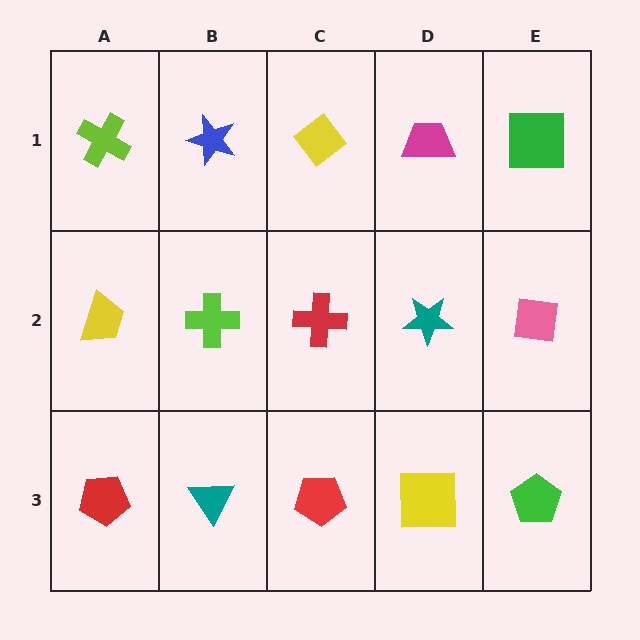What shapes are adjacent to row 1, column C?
A red cross (row 2, column C), a blue star (row 1, column B), a magenta trapezoid (row 1, column D).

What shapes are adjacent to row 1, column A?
A yellow trapezoid (row 2, column A), a blue star (row 1, column B).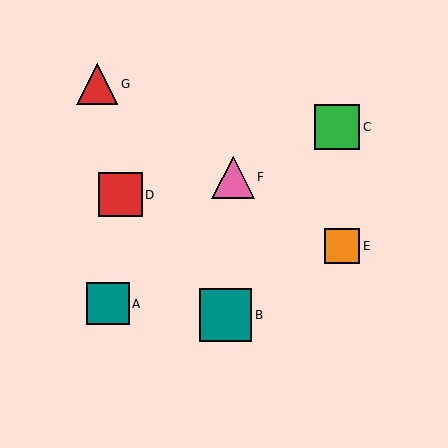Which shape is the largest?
The teal square (labeled B) is the largest.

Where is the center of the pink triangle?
The center of the pink triangle is at (233, 177).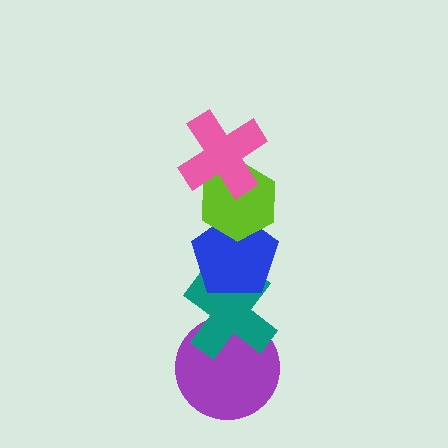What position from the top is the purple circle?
The purple circle is 5th from the top.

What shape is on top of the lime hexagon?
The pink cross is on top of the lime hexagon.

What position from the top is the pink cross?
The pink cross is 1st from the top.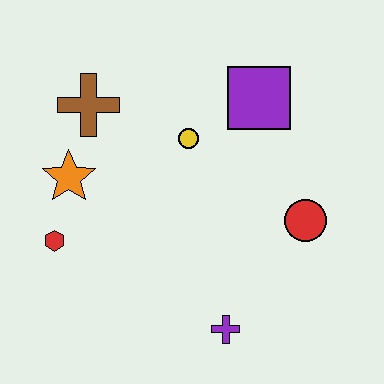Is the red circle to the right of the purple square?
Yes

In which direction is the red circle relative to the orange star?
The red circle is to the right of the orange star.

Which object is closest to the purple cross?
The red circle is closest to the purple cross.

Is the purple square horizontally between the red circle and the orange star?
Yes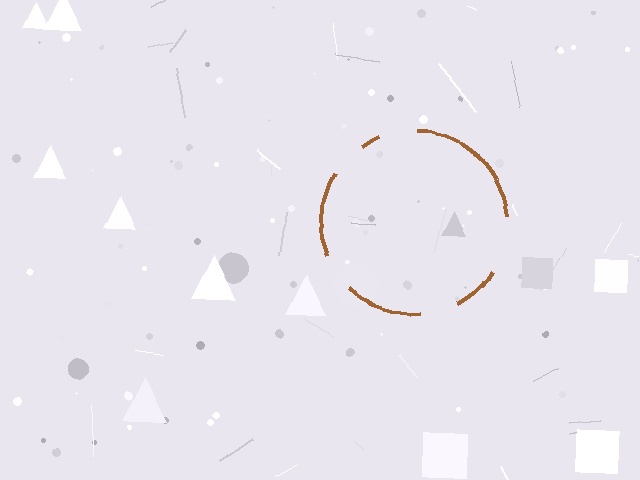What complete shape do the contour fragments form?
The contour fragments form a circle.